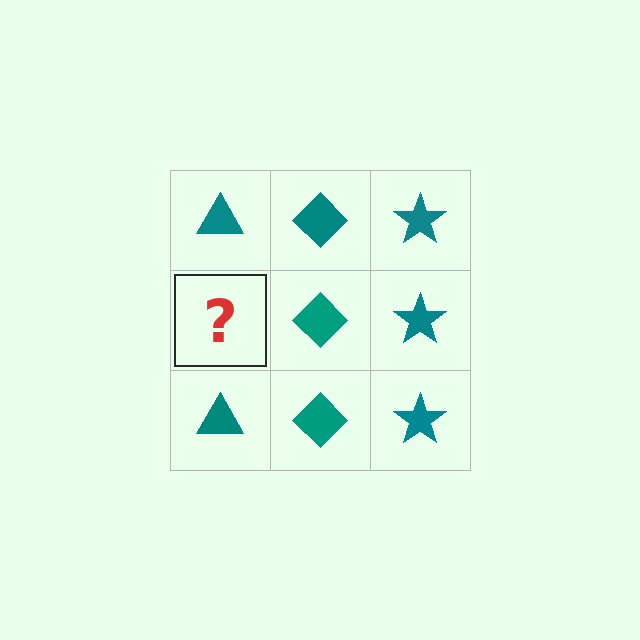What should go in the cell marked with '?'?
The missing cell should contain a teal triangle.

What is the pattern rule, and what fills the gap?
The rule is that each column has a consistent shape. The gap should be filled with a teal triangle.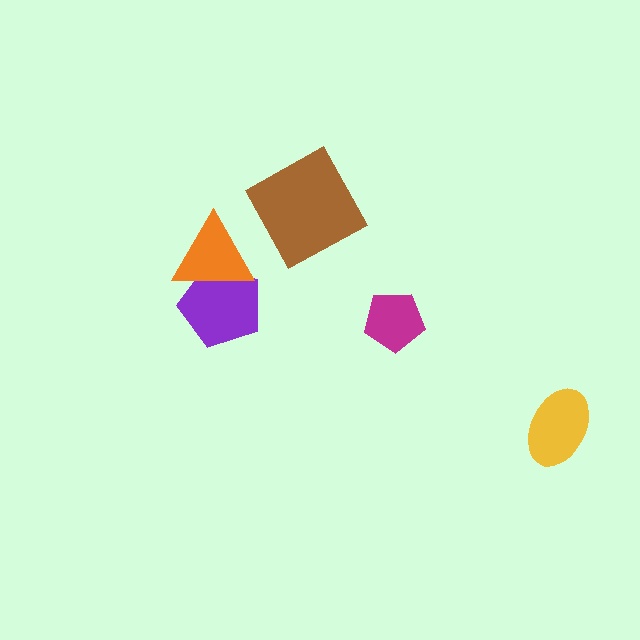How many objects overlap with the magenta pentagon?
0 objects overlap with the magenta pentagon.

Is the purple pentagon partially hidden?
Yes, it is partially covered by another shape.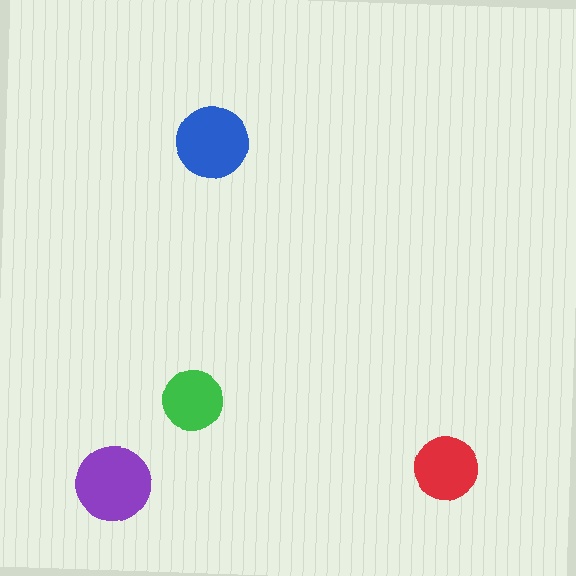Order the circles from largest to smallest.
the purple one, the blue one, the red one, the green one.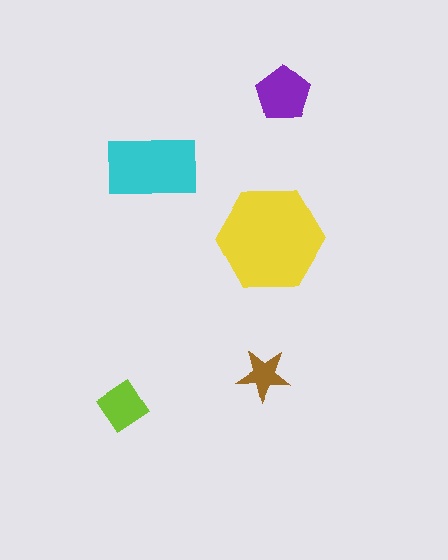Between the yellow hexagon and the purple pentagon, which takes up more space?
The yellow hexagon.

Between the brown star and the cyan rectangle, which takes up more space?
The cyan rectangle.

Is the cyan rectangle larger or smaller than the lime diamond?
Larger.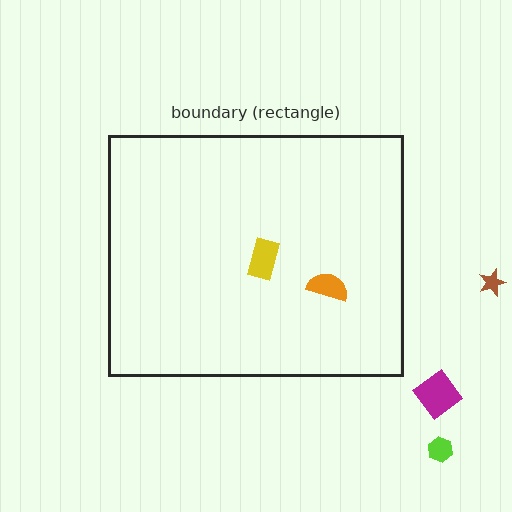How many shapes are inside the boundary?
2 inside, 3 outside.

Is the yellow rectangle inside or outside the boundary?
Inside.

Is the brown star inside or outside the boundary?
Outside.